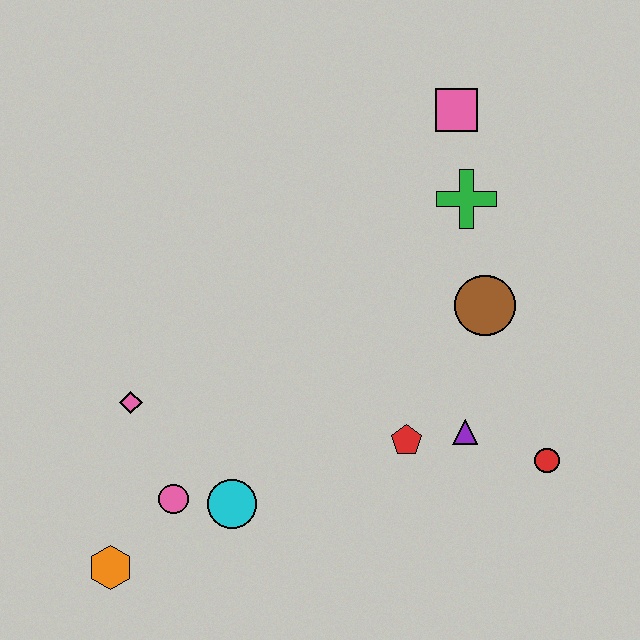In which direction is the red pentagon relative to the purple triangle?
The red pentagon is to the left of the purple triangle.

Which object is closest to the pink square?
The green cross is closest to the pink square.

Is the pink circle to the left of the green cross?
Yes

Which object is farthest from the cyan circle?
The pink square is farthest from the cyan circle.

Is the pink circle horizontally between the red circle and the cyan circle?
No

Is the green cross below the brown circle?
No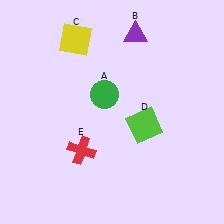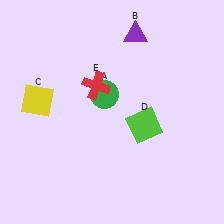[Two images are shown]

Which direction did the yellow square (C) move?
The yellow square (C) moved down.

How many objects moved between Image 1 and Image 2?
2 objects moved between the two images.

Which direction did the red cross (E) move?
The red cross (E) moved up.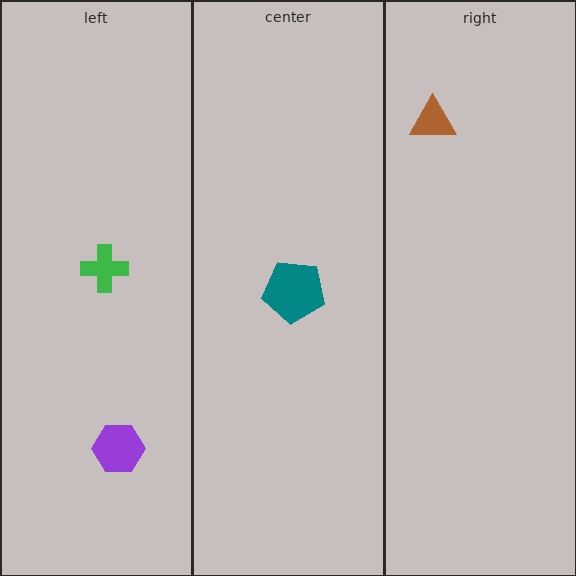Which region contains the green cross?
The left region.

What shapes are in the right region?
The brown triangle.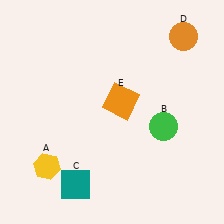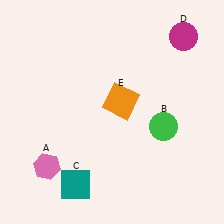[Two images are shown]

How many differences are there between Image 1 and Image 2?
There are 2 differences between the two images.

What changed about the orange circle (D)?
In Image 1, D is orange. In Image 2, it changed to magenta.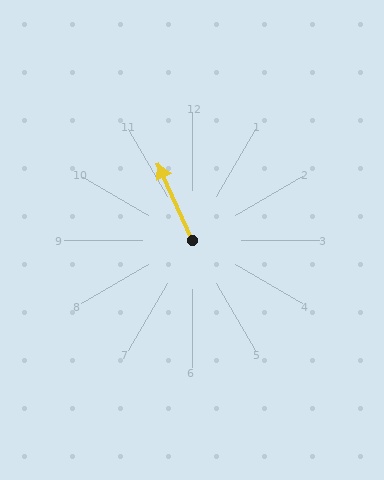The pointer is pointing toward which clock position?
Roughly 11 o'clock.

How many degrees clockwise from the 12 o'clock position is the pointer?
Approximately 336 degrees.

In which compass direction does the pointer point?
Northwest.